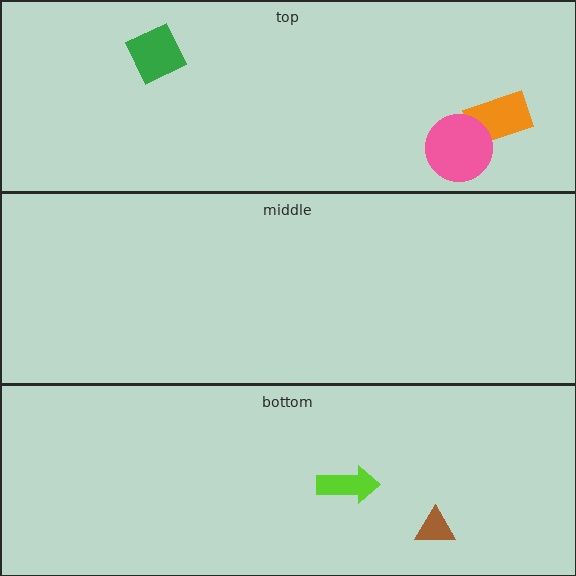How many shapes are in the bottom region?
2.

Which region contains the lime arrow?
The bottom region.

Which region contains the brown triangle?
The bottom region.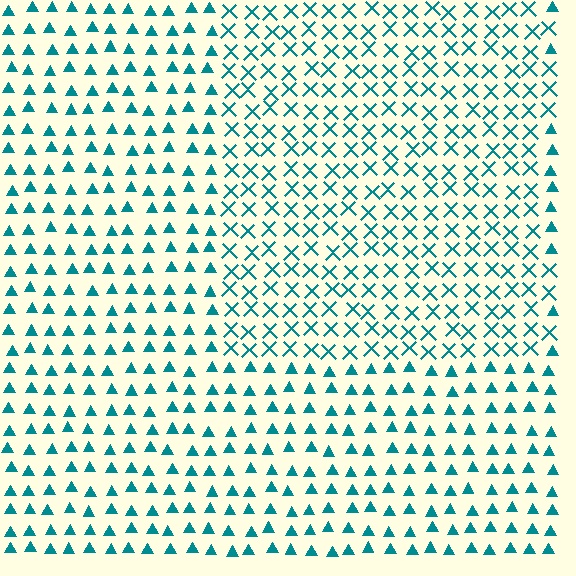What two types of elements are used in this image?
The image uses X marks inside the rectangle region and triangles outside it.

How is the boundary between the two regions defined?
The boundary is defined by a change in element shape: X marks inside vs. triangles outside. All elements share the same color and spacing.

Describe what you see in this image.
The image is filled with small teal elements arranged in a uniform grid. A rectangle-shaped region contains X marks, while the surrounding area contains triangles. The boundary is defined purely by the change in element shape.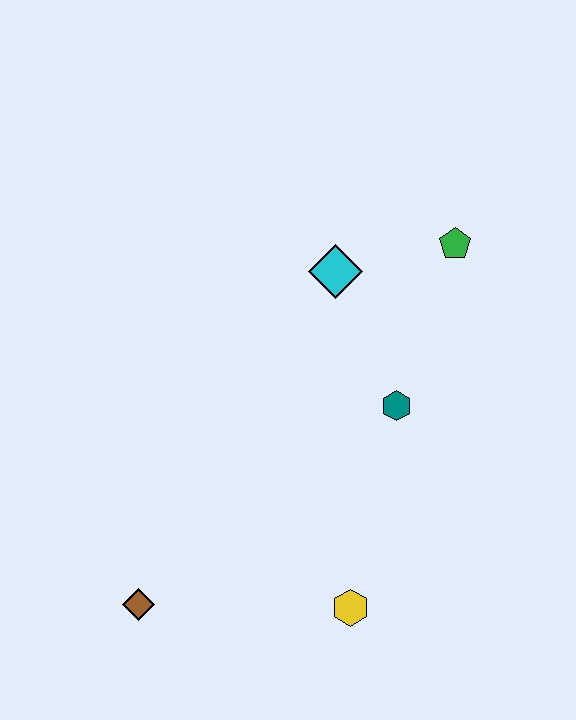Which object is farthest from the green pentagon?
The brown diamond is farthest from the green pentagon.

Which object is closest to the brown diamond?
The yellow hexagon is closest to the brown diamond.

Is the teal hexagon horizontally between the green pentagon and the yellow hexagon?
Yes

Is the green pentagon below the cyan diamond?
No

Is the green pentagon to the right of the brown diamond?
Yes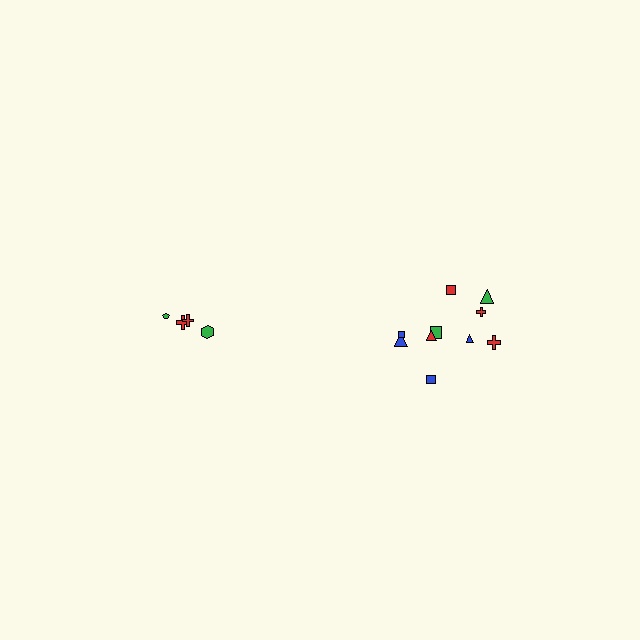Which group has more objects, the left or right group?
The right group.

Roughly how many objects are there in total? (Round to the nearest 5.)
Roughly 15 objects in total.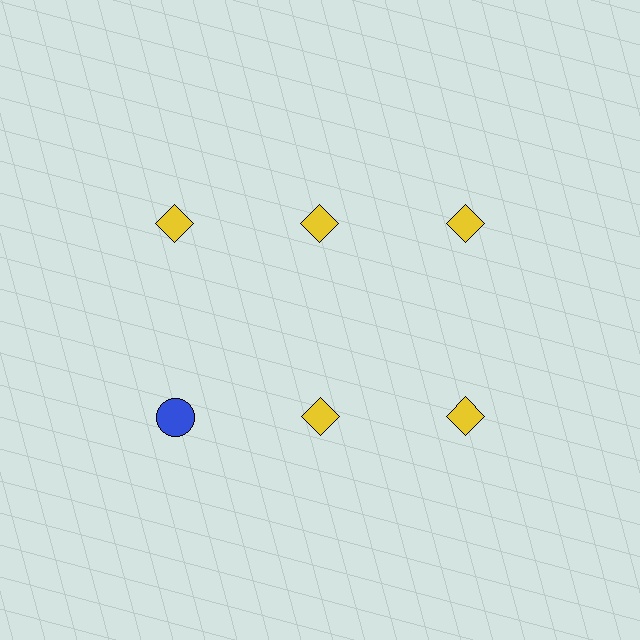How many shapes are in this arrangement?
There are 6 shapes arranged in a grid pattern.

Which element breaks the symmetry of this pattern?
The blue circle in the second row, leftmost column breaks the symmetry. All other shapes are yellow diamonds.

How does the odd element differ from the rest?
It differs in both color (blue instead of yellow) and shape (circle instead of diamond).